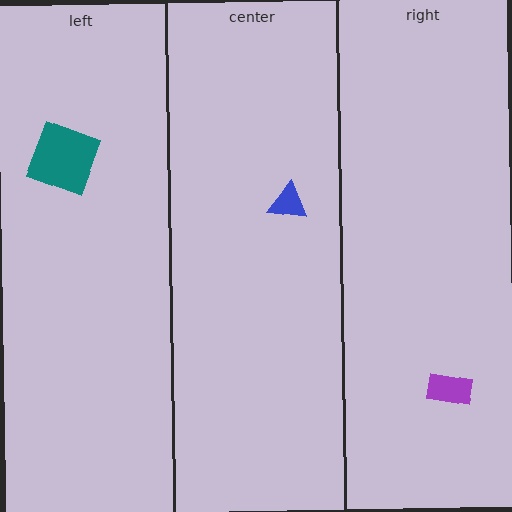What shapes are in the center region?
The blue triangle.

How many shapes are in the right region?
1.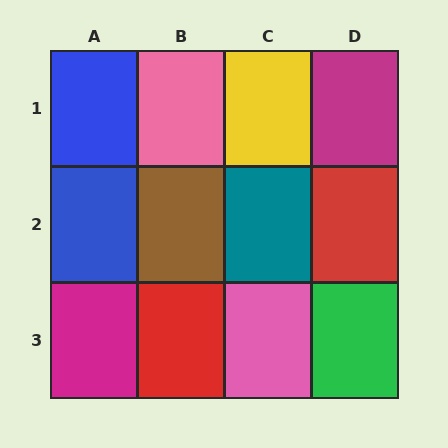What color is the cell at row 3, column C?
Pink.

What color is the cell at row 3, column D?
Green.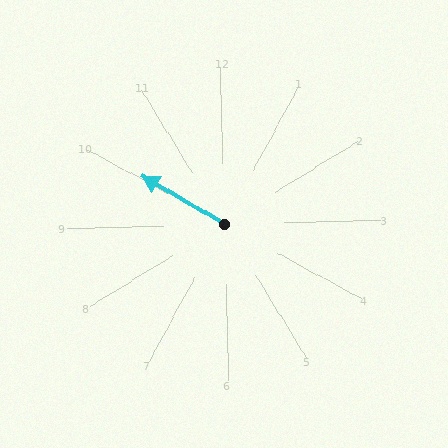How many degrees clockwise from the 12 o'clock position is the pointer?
Approximately 302 degrees.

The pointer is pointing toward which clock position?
Roughly 10 o'clock.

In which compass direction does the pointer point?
Northwest.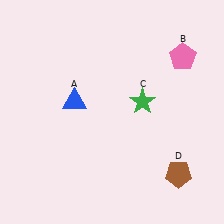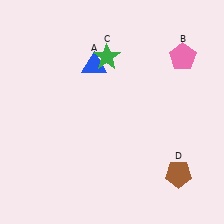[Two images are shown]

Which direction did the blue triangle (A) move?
The blue triangle (A) moved up.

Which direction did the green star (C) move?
The green star (C) moved up.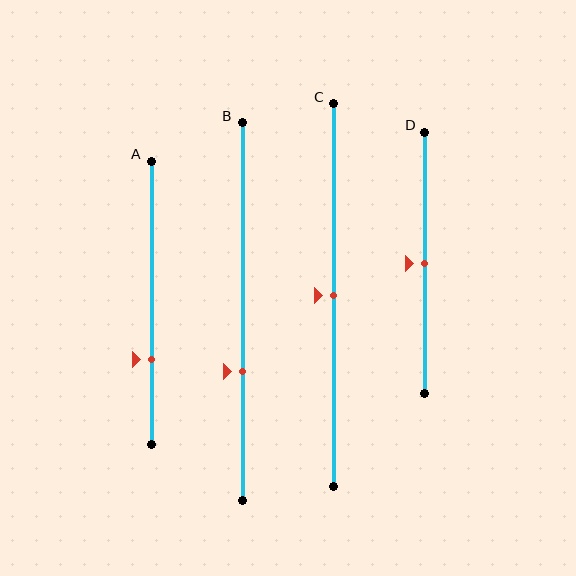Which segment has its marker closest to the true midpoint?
Segment C has its marker closest to the true midpoint.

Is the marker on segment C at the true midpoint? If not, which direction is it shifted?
Yes, the marker on segment C is at the true midpoint.